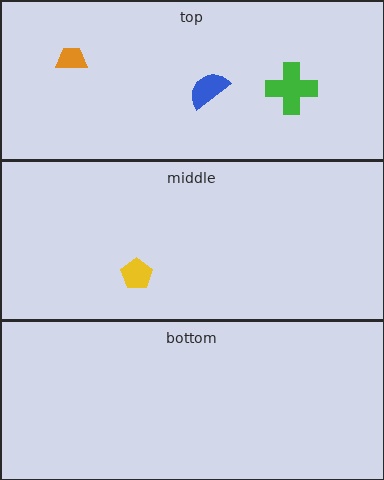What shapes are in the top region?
The orange trapezoid, the blue semicircle, the green cross.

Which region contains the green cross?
The top region.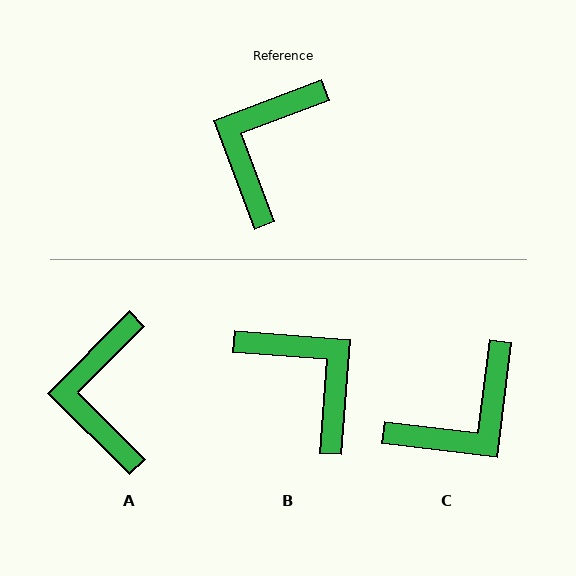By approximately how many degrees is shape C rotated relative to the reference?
Approximately 152 degrees counter-clockwise.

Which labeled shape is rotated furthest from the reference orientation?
C, about 152 degrees away.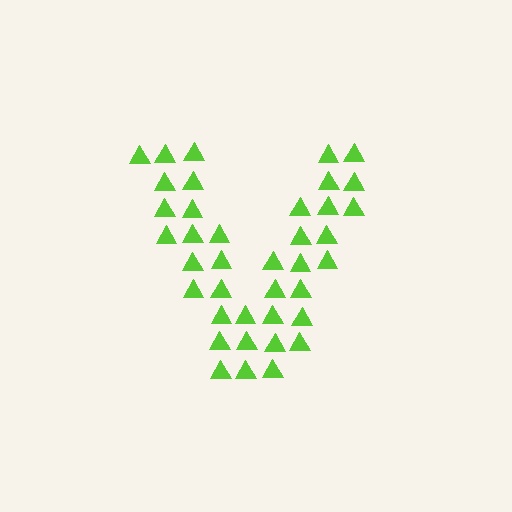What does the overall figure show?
The overall figure shows the letter V.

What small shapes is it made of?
It is made of small triangles.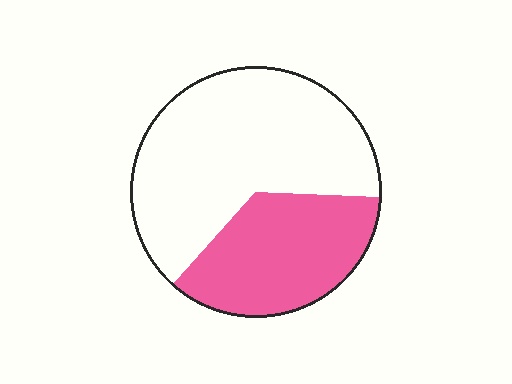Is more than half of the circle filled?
No.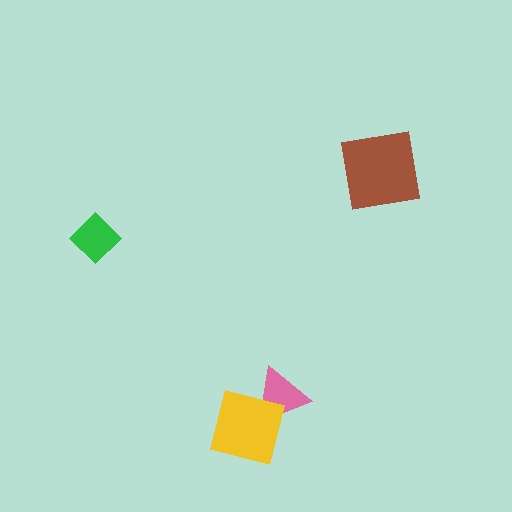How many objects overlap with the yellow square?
1 object overlaps with the yellow square.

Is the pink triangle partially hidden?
Yes, it is partially covered by another shape.